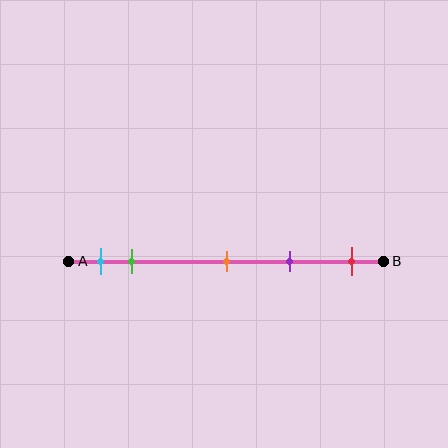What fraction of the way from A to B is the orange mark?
The orange mark is approximately 50% (0.5) of the way from A to B.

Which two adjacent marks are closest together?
The cyan and green marks are the closest adjacent pair.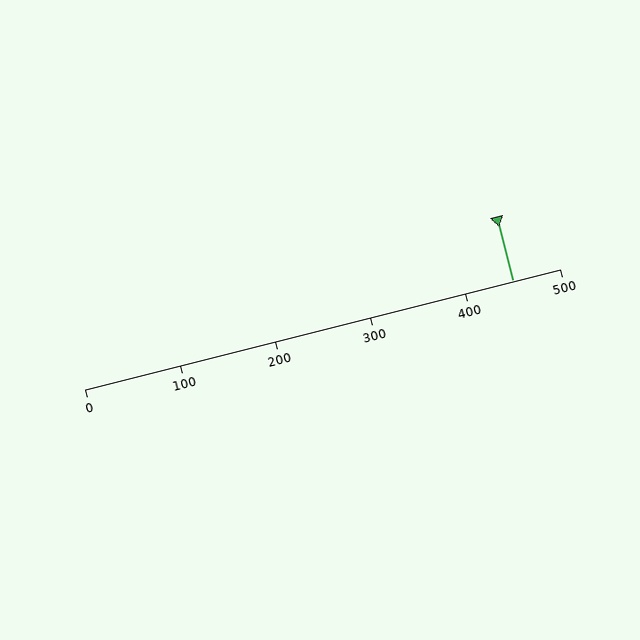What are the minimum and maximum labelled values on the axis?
The axis runs from 0 to 500.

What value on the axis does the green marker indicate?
The marker indicates approximately 450.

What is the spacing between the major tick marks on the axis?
The major ticks are spaced 100 apart.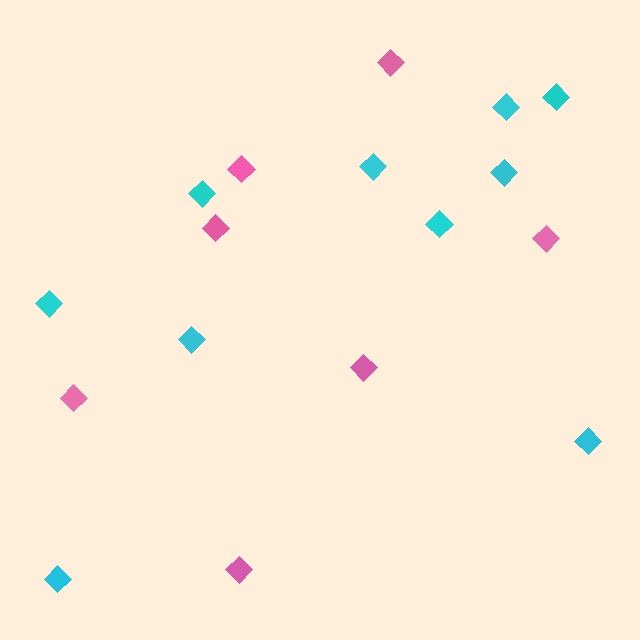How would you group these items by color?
There are 2 groups: one group of pink diamonds (7) and one group of cyan diamonds (10).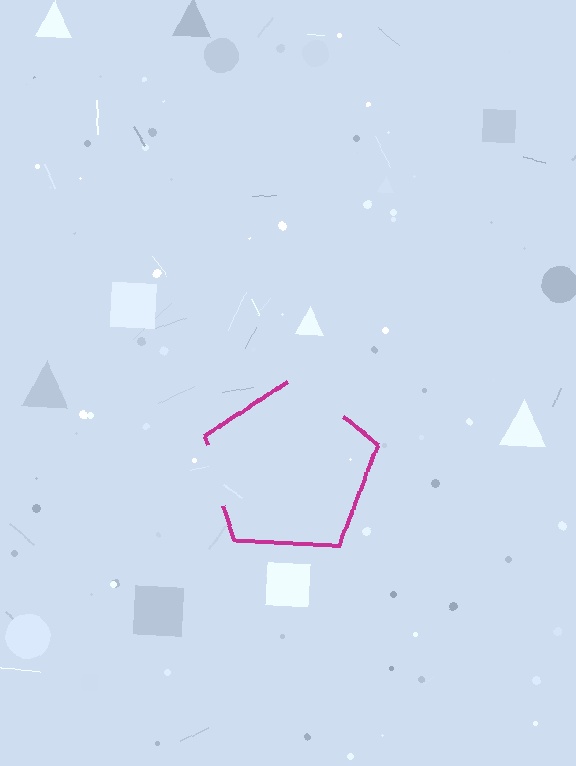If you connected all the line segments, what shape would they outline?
They would outline a pentagon.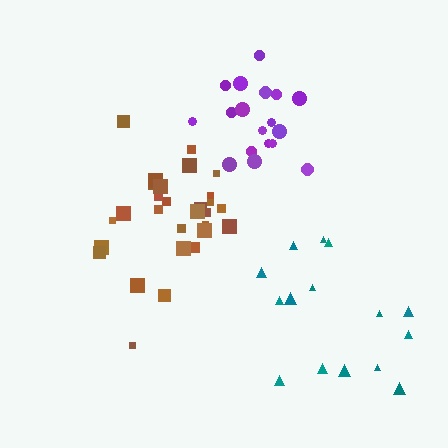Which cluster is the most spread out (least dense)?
Teal.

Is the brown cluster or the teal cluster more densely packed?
Brown.